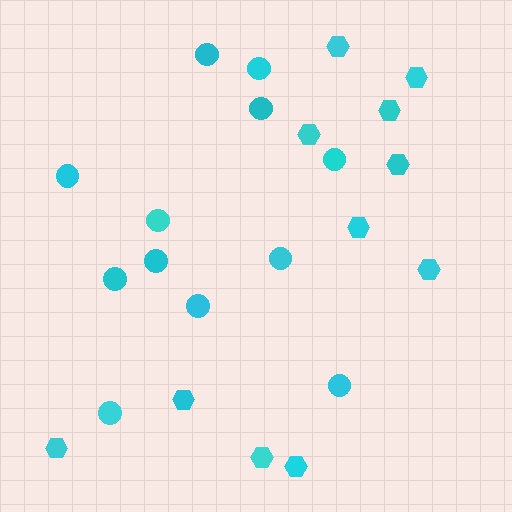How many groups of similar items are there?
There are 2 groups: one group of hexagons (11) and one group of circles (12).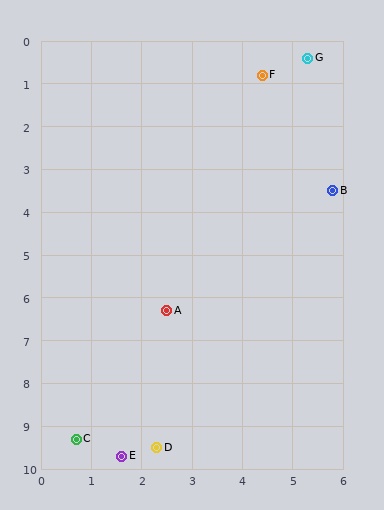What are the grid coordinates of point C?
Point C is at approximately (0.7, 9.3).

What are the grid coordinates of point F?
Point F is at approximately (4.4, 0.8).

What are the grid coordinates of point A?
Point A is at approximately (2.5, 6.3).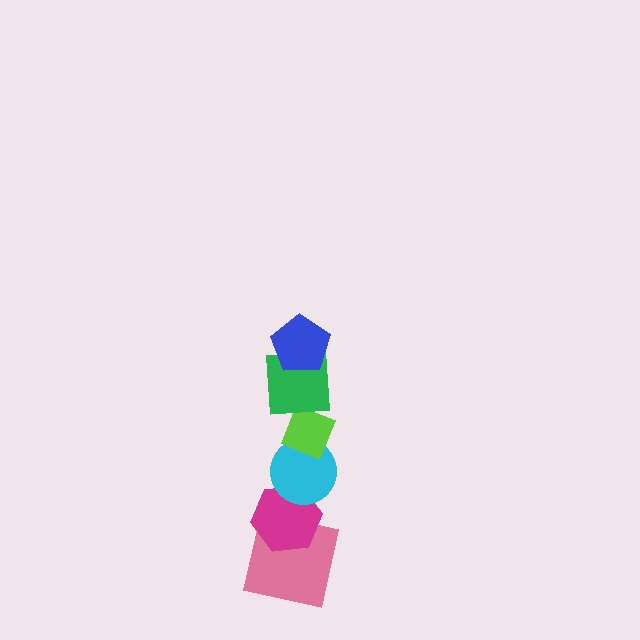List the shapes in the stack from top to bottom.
From top to bottom: the blue pentagon, the green square, the lime diamond, the cyan circle, the magenta hexagon, the pink square.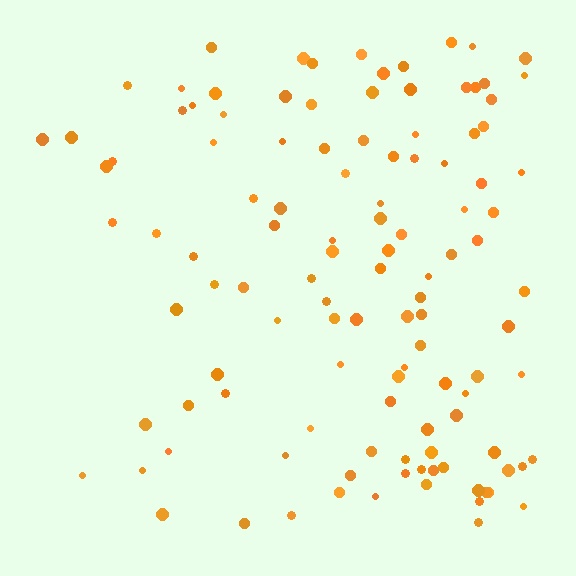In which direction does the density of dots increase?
From left to right, with the right side densest.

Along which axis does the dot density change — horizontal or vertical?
Horizontal.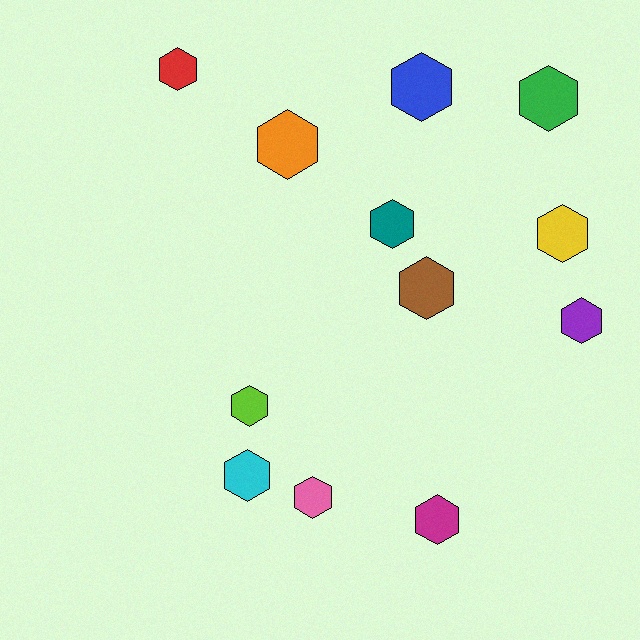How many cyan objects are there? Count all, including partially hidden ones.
There is 1 cyan object.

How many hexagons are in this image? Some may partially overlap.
There are 12 hexagons.